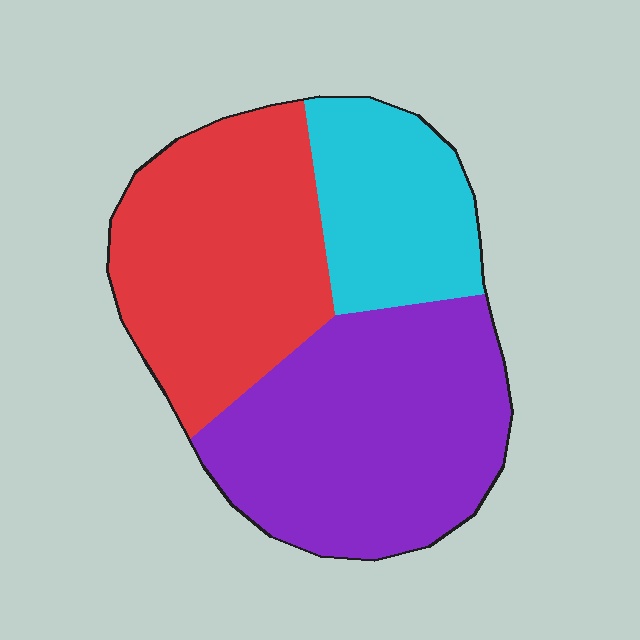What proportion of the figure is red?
Red covers roughly 35% of the figure.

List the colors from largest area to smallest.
From largest to smallest: purple, red, cyan.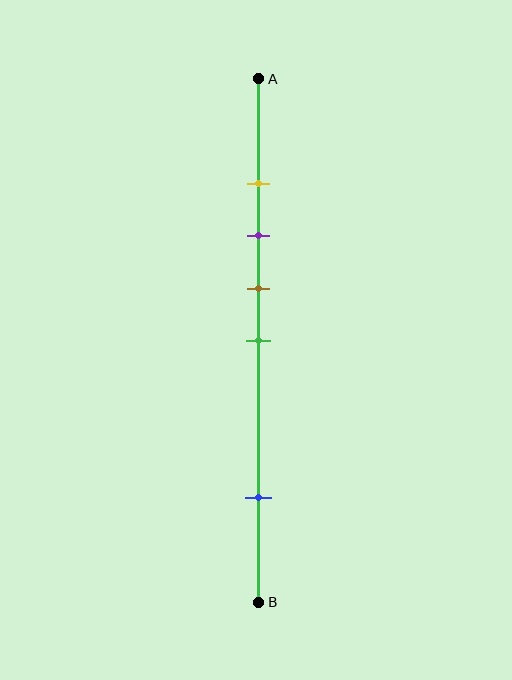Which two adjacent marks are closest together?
The yellow and purple marks are the closest adjacent pair.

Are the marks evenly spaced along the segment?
No, the marks are not evenly spaced.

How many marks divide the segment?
There are 5 marks dividing the segment.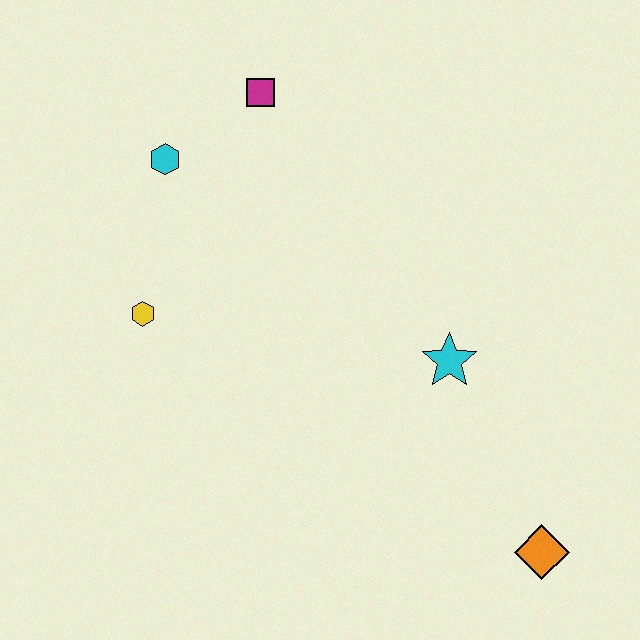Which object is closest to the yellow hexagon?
The cyan hexagon is closest to the yellow hexagon.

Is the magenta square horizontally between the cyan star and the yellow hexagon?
Yes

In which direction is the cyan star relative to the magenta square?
The cyan star is below the magenta square.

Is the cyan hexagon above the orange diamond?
Yes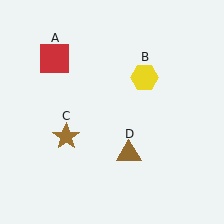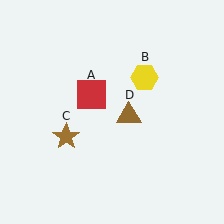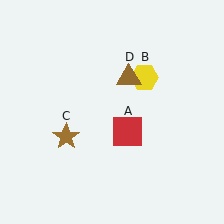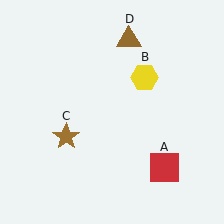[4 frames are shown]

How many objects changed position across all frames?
2 objects changed position: red square (object A), brown triangle (object D).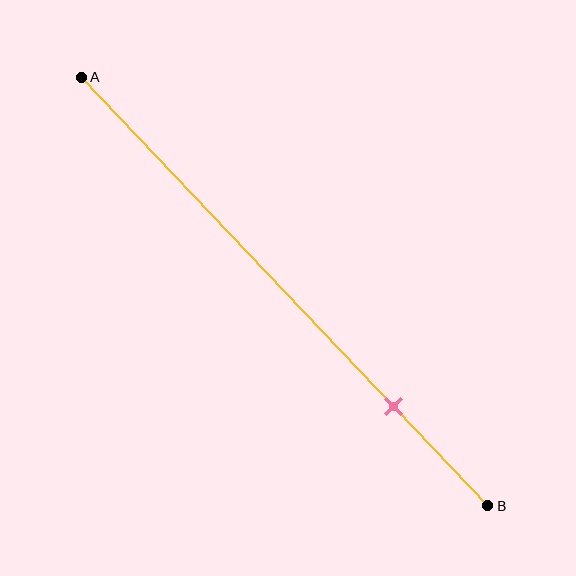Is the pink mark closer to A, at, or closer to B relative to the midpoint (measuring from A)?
The pink mark is closer to point B than the midpoint of segment AB.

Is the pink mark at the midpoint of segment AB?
No, the mark is at about 75% from A, not at the 50% midpoint.